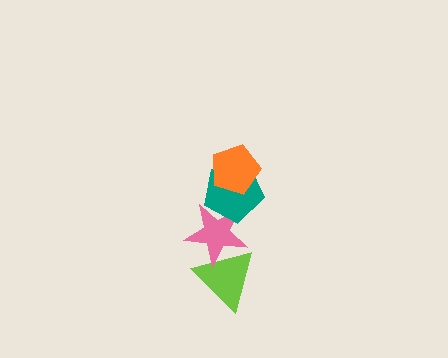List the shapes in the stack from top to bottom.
From top to bottom: the orange pentagon, the teal pentagon, the pink star, the lime triangle.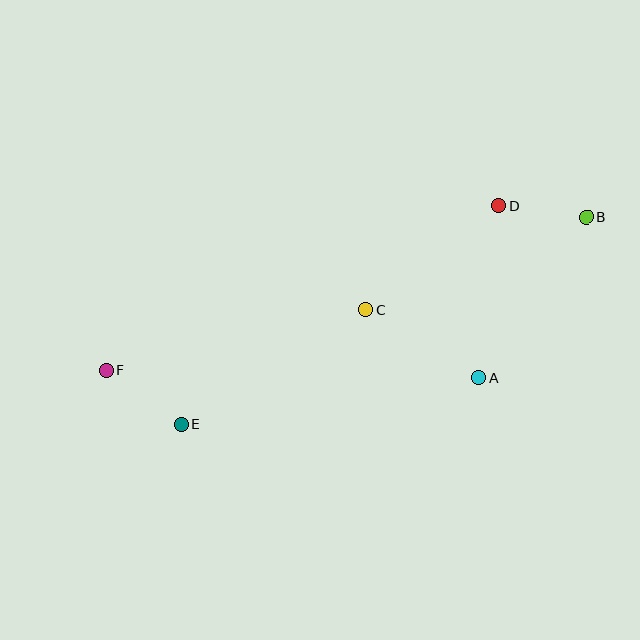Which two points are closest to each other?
Points B and D are closest to each other.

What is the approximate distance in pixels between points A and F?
The distance between A and F is approximately 373 pixels.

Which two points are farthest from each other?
Points B and F are farthest from each other.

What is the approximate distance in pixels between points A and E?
The distance between A and E is approximately 302 pixels.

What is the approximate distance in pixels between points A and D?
The distance between A and D is approximately 173 pixels.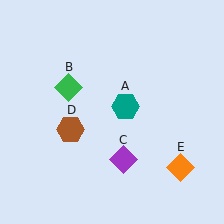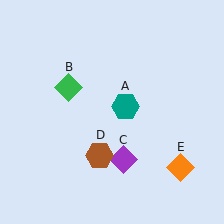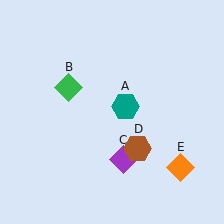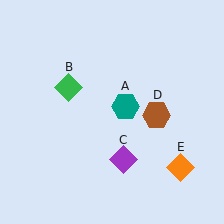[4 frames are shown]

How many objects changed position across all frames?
1 object changed position: brown hexagon (object D).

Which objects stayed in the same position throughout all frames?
Teal hexagon (object A) and green diamond (object B) and purple diamond (object C) and orange diamond (object E) remained stationary.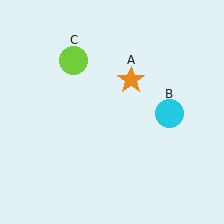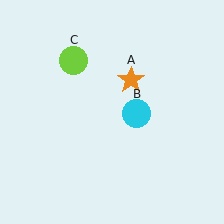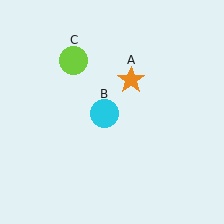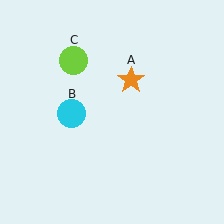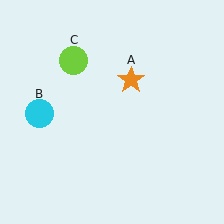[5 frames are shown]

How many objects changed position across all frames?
1 object changed position: cyan circle (object B).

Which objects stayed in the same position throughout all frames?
Orange star (object A) and lime circle (object C) remained stationary.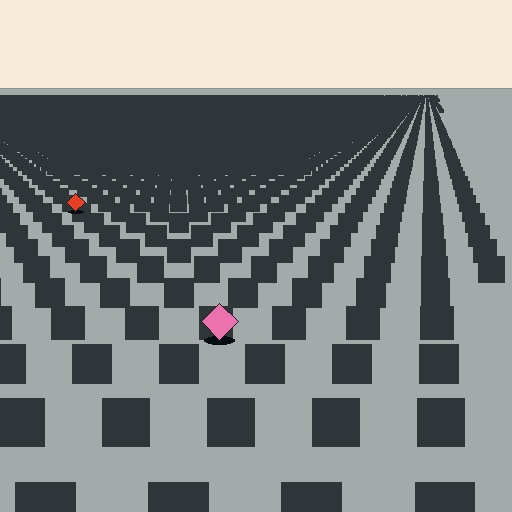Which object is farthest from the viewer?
The red diamond is farthest from the viewer. It appears smaller and the ground texture around it is denser.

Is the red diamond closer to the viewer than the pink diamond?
No. The pink diamond is closer — you can tell from the texture gradient: the ground texture is coarser near it.